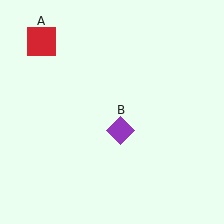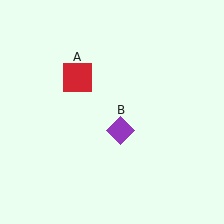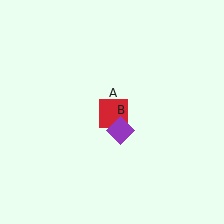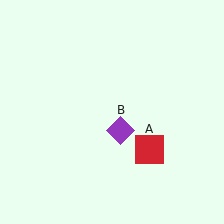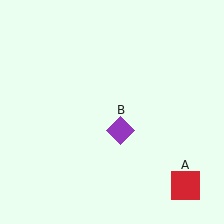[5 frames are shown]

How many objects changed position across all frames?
1 object changed position: red square (object A).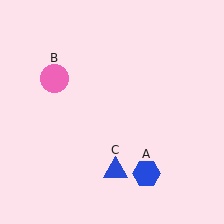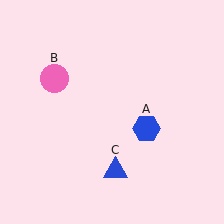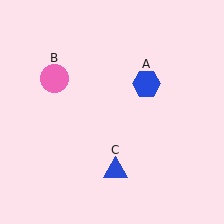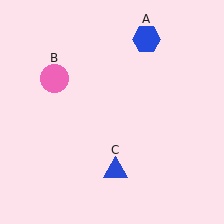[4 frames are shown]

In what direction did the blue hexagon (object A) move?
The blue hexagon (object A) moved up.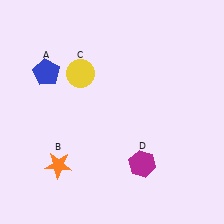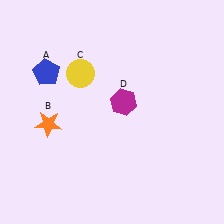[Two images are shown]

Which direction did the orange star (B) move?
The orange star (B) moved up.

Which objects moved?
The objects that moved are: the orange star (B), the magenta hexagon (D).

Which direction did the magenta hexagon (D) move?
The magenta hexagon (D) moved up.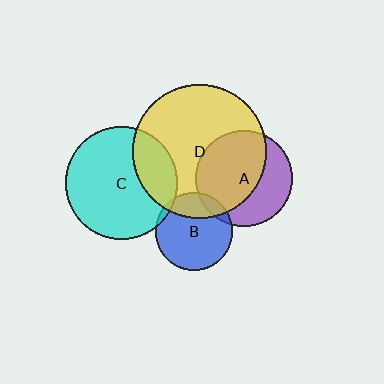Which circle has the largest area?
Circle D (yellow).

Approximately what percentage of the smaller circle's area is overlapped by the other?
Approximately 25%.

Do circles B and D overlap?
Yes.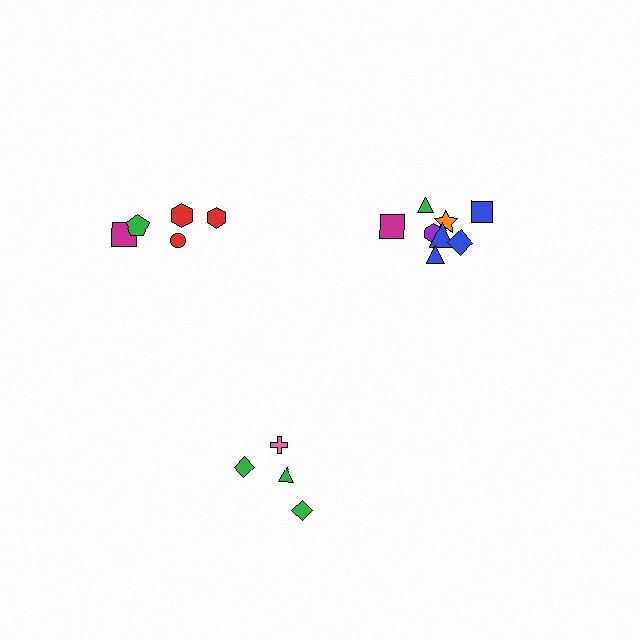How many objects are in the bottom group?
There are 4 objects.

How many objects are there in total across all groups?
There are 17 objects.